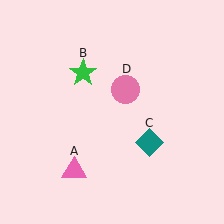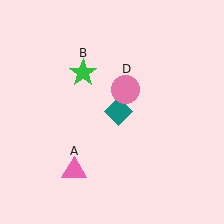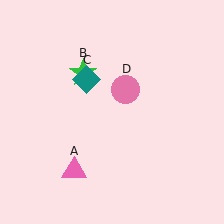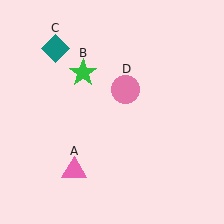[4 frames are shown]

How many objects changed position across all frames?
1 object changed position: teal diamond (object C).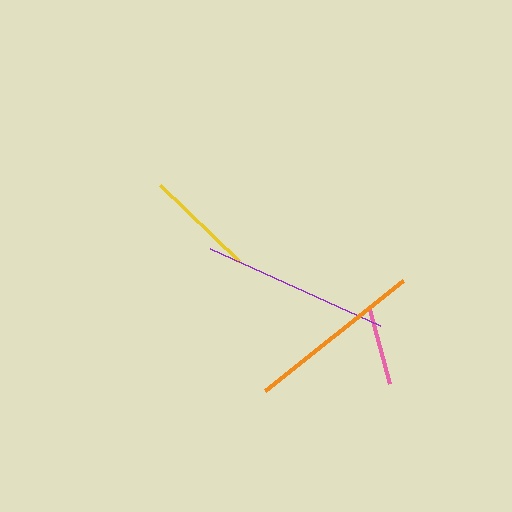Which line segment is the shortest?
The pink line is the shortest at approximately 77 pixels.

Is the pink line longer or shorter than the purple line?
The purple line is longer than the pink line.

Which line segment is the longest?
The purple line is the longest at approximately 186 pixels.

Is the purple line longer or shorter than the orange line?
The purple line is longer than the orange line.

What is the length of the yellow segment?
The yellow segment is approximately 110 pixels long.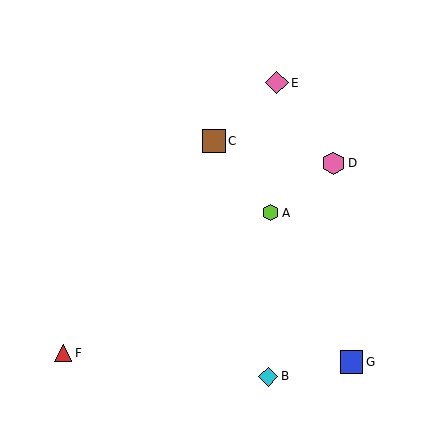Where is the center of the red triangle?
The center of the red triangle is at (63, 353).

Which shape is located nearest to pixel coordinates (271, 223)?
The lime hexagon (labeled A) at (271, 213) is nearest to that location.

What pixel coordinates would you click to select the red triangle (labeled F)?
Click at (63, 353) to select the red triangle F.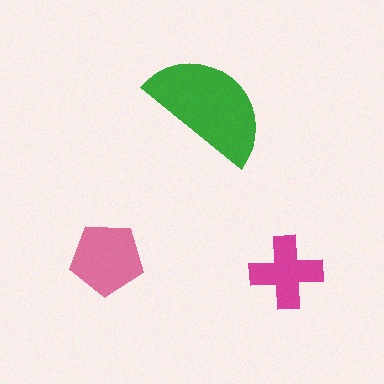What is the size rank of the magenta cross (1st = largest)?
3rd.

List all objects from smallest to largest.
The magenta cross, the pink pentagon, the green semicircle.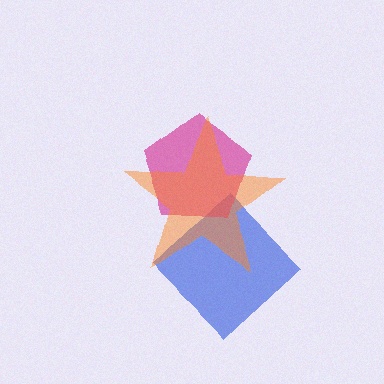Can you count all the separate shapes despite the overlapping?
Yes, there are 3 separate shapes.